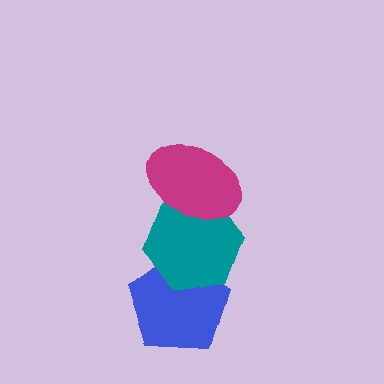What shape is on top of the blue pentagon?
The teal hexagon is on top of the blue pentagon.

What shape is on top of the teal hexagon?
The magenta ellipse is on top of the teal hexagon.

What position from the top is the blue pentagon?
The blue pentagon is 3rd from the top.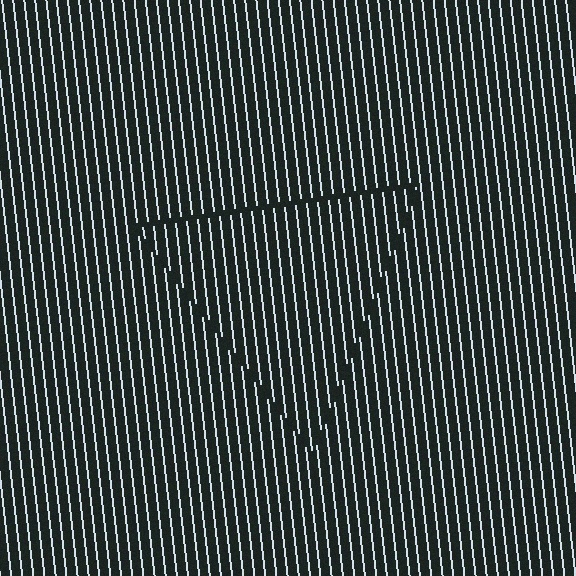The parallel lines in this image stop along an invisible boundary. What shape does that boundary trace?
An illusory triangle. The interior of the shape contains the same grating, shifted by half a period — the contour is defined by the phase discontinuity where line-ends from the inner and outer gratings abut.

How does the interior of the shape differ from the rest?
The interior of the shape contains the same grating, shifted by half a period — the contour is defined by the phase discontinuity where line-ends from the inner and outer gratings abut.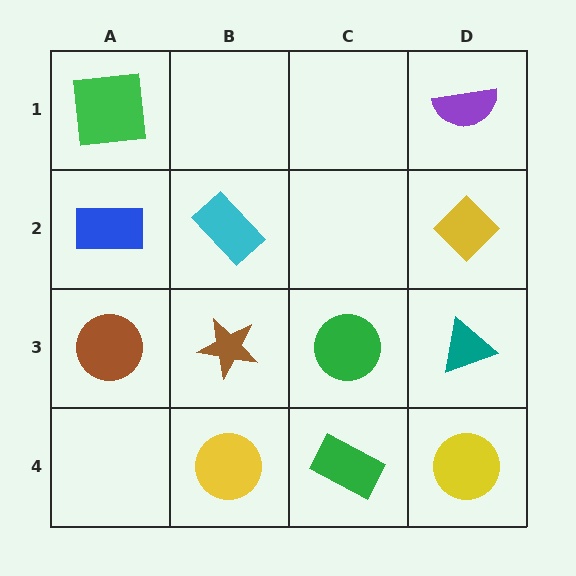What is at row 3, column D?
A teal triangle.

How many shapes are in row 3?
4 shapes.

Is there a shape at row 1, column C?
No, that cell is empty.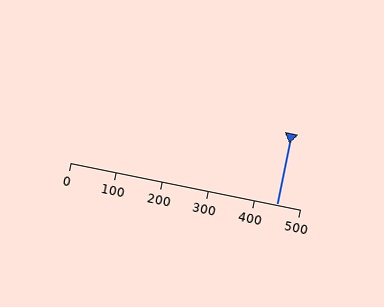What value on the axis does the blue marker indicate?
The marker indicates approximately 450.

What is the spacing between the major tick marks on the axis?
The major ticks are spaced 100 apart.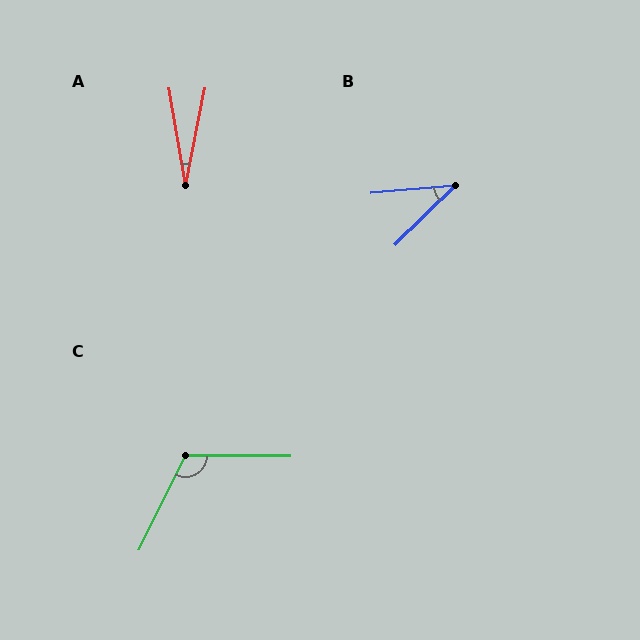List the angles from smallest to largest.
A (21°), B (40°), C (116°).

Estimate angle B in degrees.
Approximately 40 degrees.